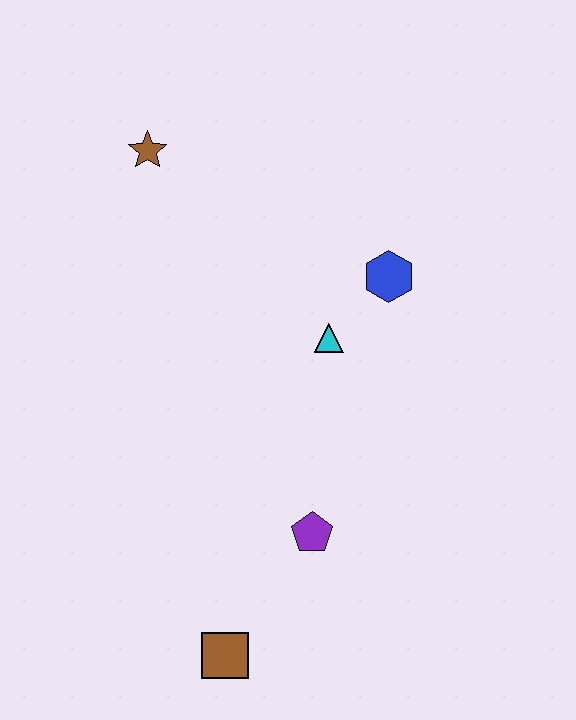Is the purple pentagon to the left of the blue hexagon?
Yes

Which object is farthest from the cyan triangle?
The brown square is farthest from the cyan triangle.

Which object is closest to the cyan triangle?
The blue hexagon is closest to the cyan triangle.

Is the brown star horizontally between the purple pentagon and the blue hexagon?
No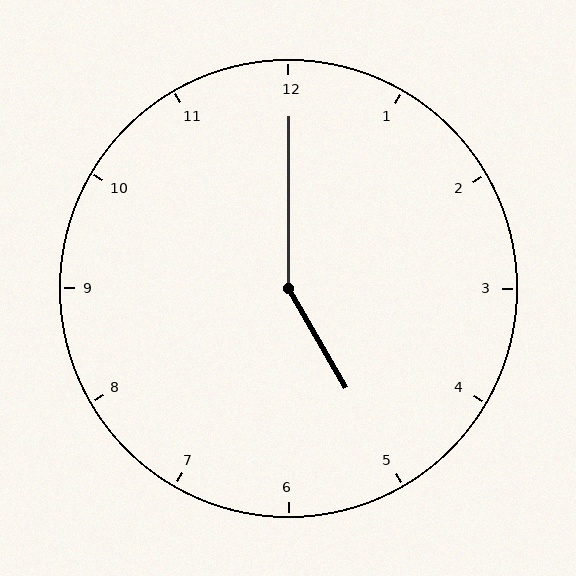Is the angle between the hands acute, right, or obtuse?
It is obtuse.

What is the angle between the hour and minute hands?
Approximately 150 degrees.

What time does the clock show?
5:00.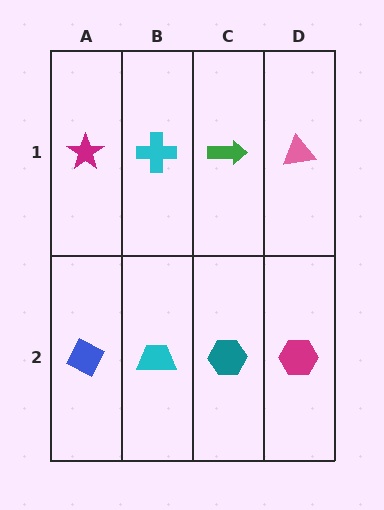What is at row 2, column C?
A teal hexagon.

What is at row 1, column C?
A green arrow.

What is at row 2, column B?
A cyan trapezoid.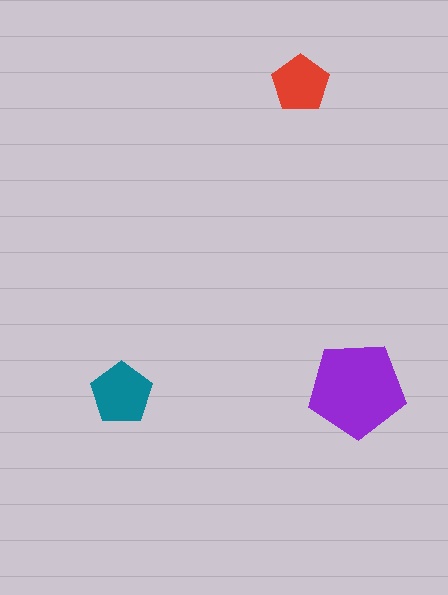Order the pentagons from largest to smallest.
the purple one, the teal one, the red one.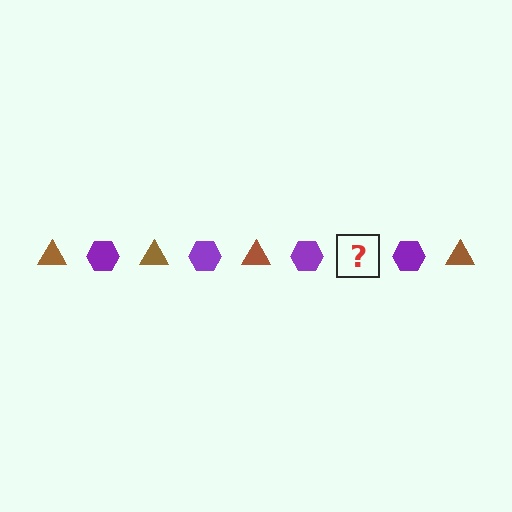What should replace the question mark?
The question mark should be replaced with a brown triangle.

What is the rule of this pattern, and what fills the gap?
The rule is that the pattern alternates between brown triangle and purple hexagon. The gap should be filled with a brown triangle.